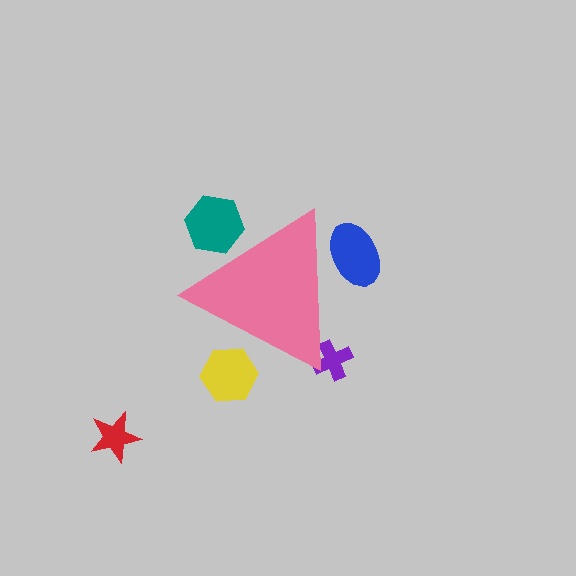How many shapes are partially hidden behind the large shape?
4 shapes are partially hidden.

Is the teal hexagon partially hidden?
Yes, the teal hexagon is partially hidden behind the pink triangle.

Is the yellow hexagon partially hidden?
Yes, the yellow hexagon is partially hidden behind the pink triangle.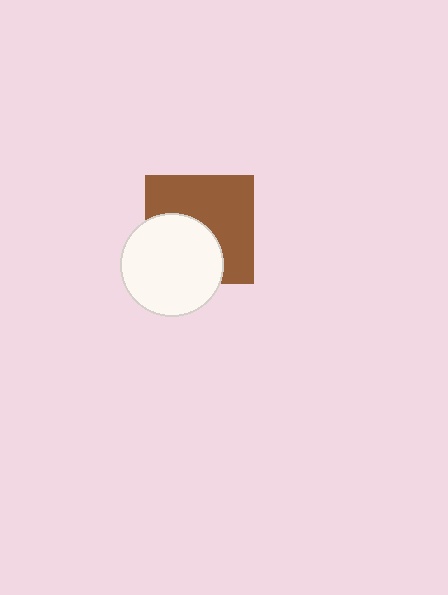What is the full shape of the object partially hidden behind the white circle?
The partially hidden object is a brown square.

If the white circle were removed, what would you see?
You would see the complete brown square.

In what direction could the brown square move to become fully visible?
The brown square could move toward the upper-right. That would shift it out from behind the white circle entirely.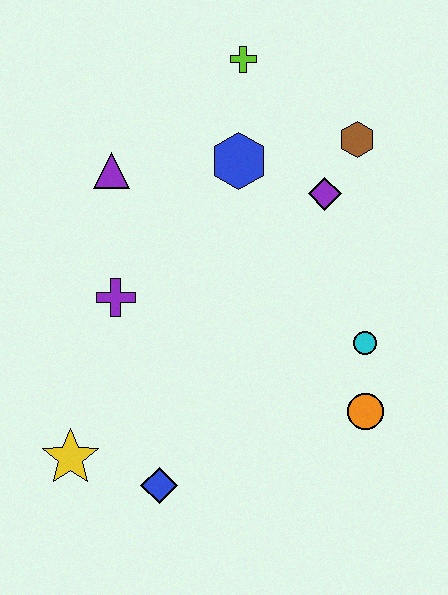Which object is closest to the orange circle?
The cyan circle is closest to the orange circle.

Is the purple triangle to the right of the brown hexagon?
No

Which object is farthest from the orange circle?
The lime cross is farthest from the orange circle.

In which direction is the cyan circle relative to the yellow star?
The cyan circle is to the right of the yellow star.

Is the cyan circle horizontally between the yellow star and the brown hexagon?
No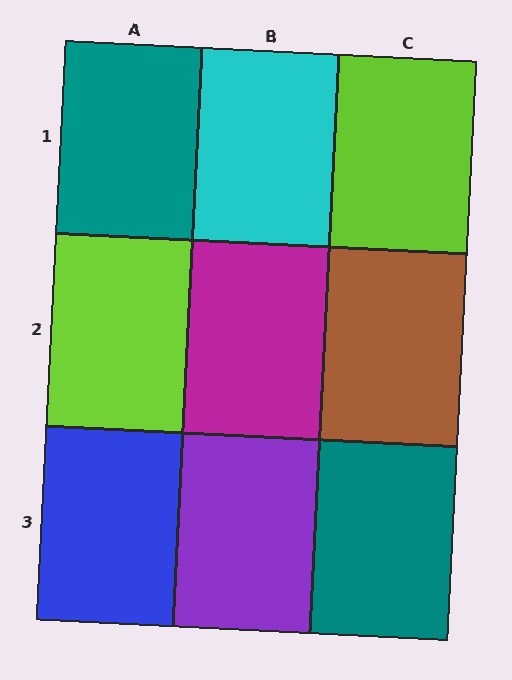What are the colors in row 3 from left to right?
Blue, purple, teal.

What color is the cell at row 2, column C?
Brown.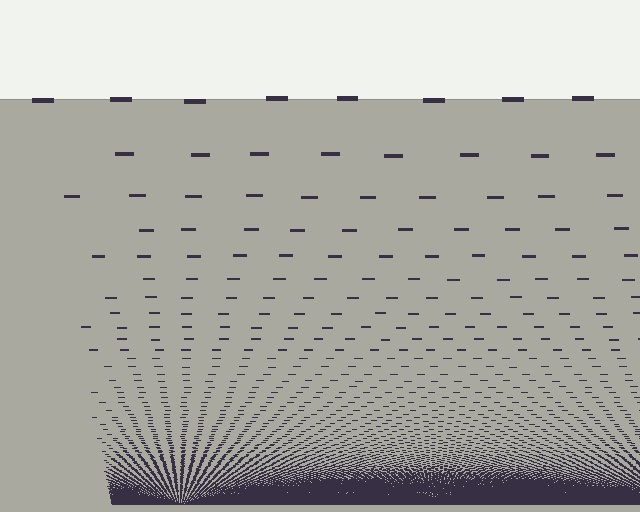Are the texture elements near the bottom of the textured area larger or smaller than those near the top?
Smaller. The gradient is inverted — elements near the bottom are smaller and denser.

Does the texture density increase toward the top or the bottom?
Density increases toward the bottom.